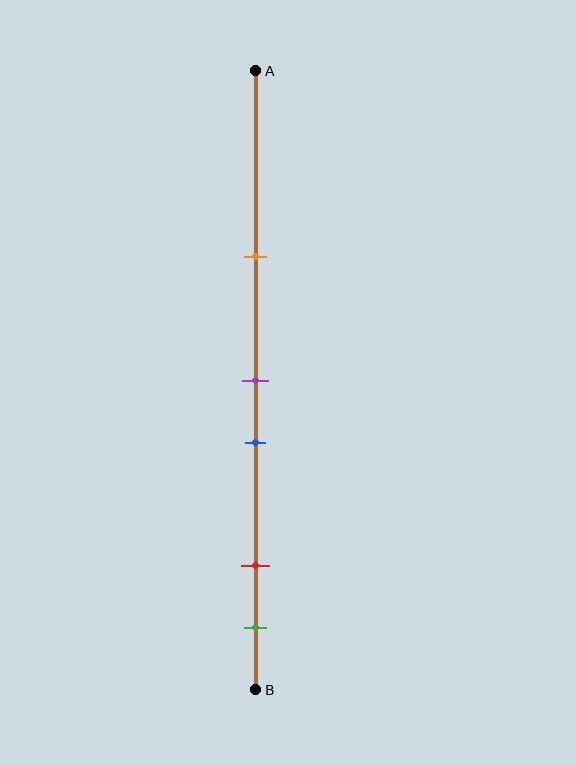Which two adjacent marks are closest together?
The purple and blue marks are the closest adjacent pair.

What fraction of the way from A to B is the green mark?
The green mark is approximately 90% (0.9) of the way from A to B.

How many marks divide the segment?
There are 5 marks dividing the segment.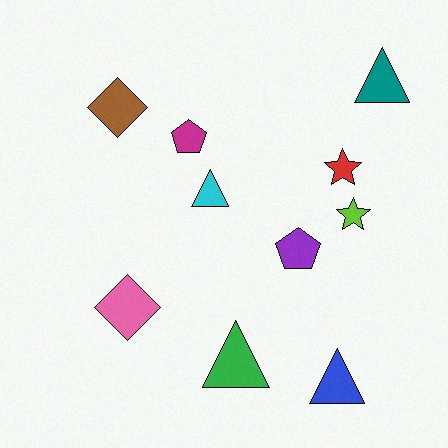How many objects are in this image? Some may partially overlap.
There are 10 objects.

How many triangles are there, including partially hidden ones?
There are 4 triangles.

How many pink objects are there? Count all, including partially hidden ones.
There is 1 pink object.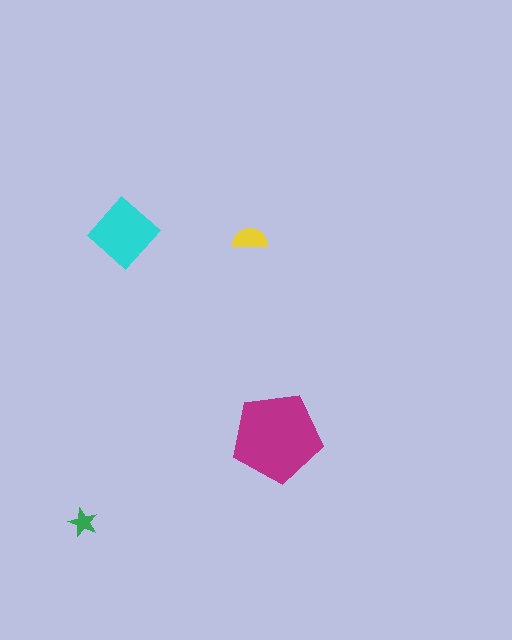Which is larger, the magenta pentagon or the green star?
The magenta pentagon.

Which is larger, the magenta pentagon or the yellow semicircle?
The magenta pentagon.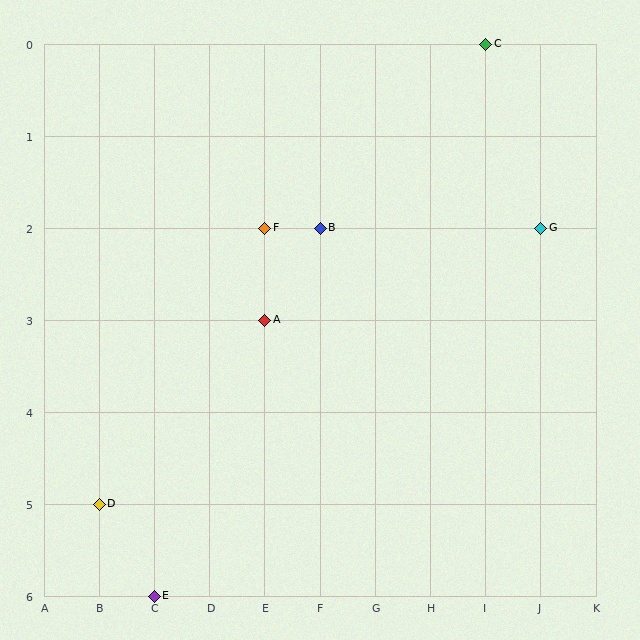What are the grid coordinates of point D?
Point D is at grid coordinates (B, 5).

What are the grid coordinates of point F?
Point F is at grid coordinates (E, 2).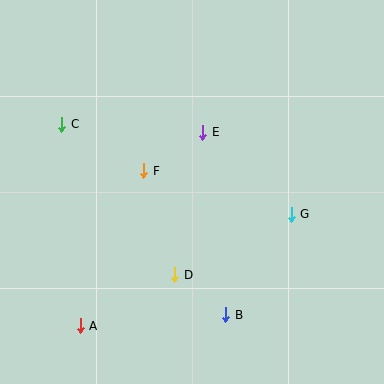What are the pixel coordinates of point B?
Point B is at (226, 315).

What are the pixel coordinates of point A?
Point A is at (80, 326).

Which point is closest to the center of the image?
Point F at (144, 171) is closest to the center.